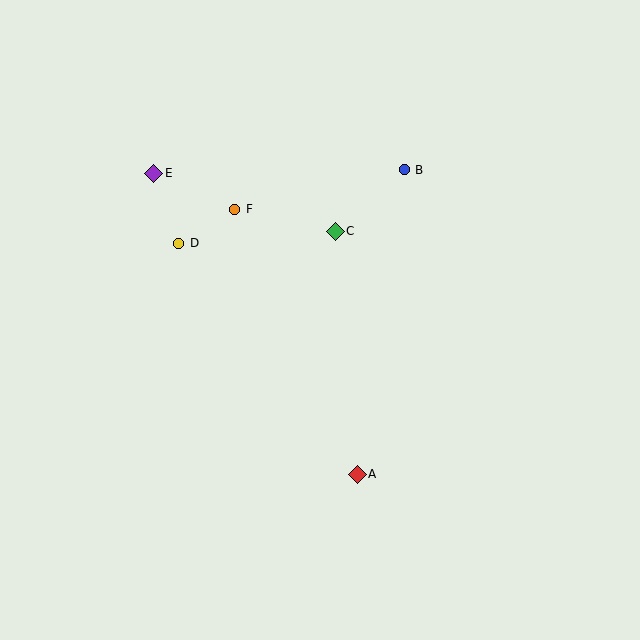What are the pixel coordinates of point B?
Point B is at (404, 170).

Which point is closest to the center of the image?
Point C at (335, 231) is closest to the center.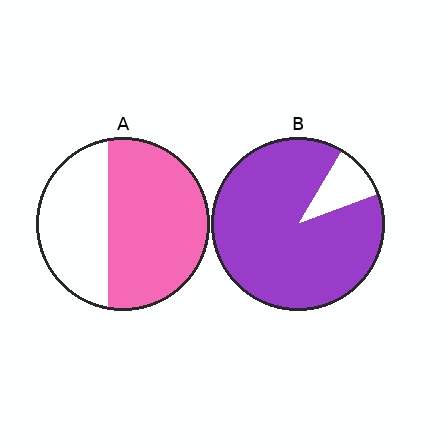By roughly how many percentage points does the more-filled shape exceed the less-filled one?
By roughly 30 percentage points (B over A).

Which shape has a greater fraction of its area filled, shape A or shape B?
Shape B.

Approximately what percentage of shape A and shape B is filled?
A is approximately 60% and B is approximately 90%.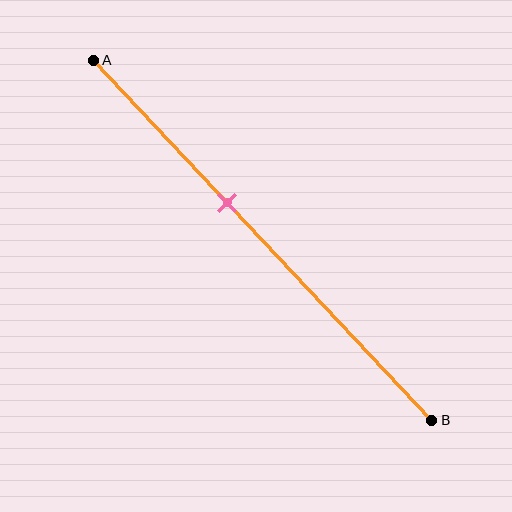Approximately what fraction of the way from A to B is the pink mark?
The pink mark is approximately 40% of the way from A to B.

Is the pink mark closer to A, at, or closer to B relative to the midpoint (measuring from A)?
The pink mark is closer to point A than the midpoint of segment AB.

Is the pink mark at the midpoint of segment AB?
No, the mark is at about 40% from A, not at the 50% midpoint.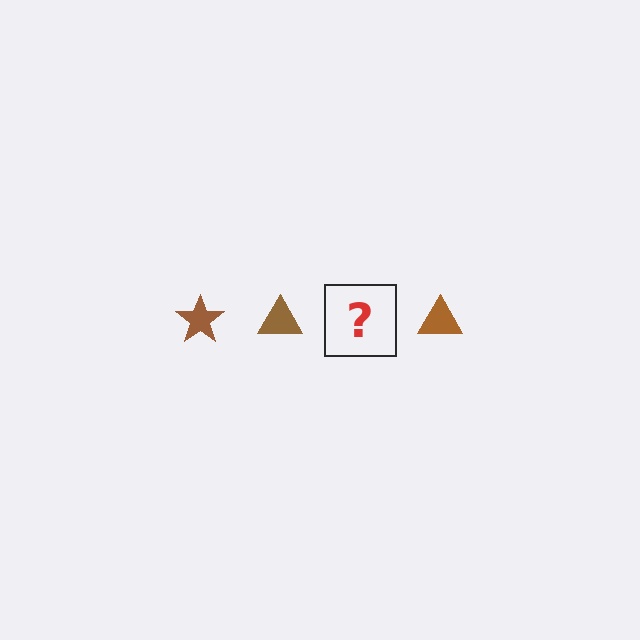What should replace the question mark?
The question mark should be replaced with a brown star.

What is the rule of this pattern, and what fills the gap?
The rule is that the pattern cycles through star, triangle shapes in brown. The gap should be filled with a brown star.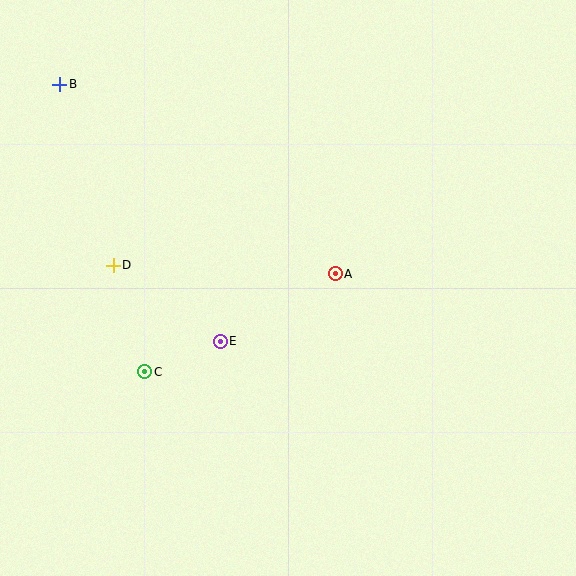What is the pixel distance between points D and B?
The distance between D and B is 189 pixels.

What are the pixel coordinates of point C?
Point C is at (145, 372).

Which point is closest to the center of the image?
Point A at (335, 274) is closest to the center.